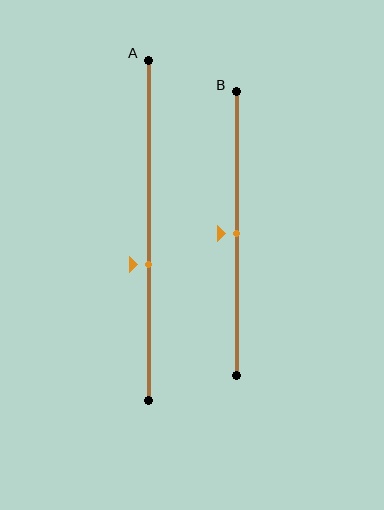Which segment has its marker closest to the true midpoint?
Segment B has its marker closest to the true midpoint.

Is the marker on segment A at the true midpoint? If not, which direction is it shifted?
No, the marker on segment A is shifted downward by about 10% of the segment length.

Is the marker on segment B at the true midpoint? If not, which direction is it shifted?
Yes, the marker on segment B is at the true midpoint.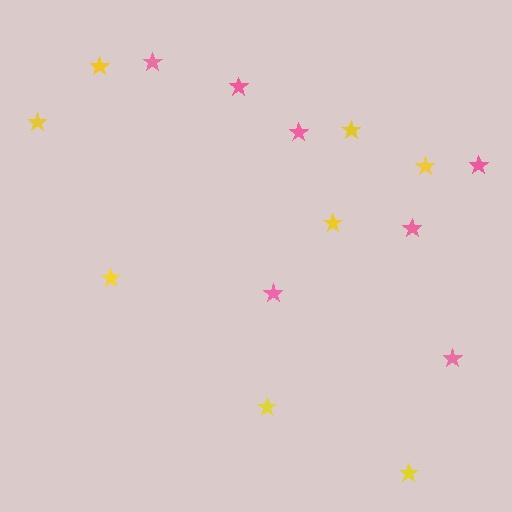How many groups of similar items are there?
There are 2 groups: one group of yellow stars (8) and one group of pink stars (7).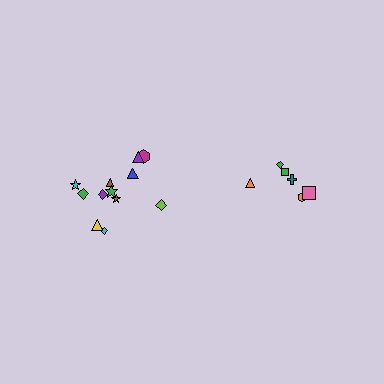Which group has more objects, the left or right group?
The left group.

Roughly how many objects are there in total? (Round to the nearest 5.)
Roughly 20 objects in total.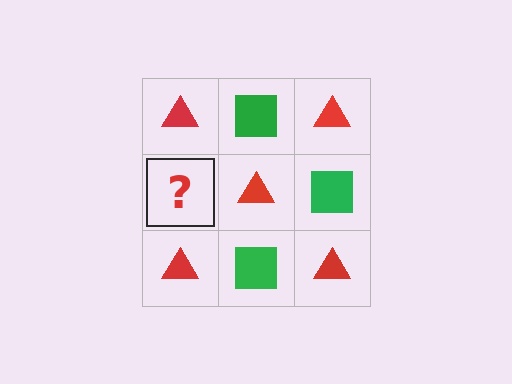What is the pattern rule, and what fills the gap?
The rule is that it alternates red triangle and green square in a checkerboard pattern. The gap should be filled with a green square.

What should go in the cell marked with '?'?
The missing cell should contain a green square.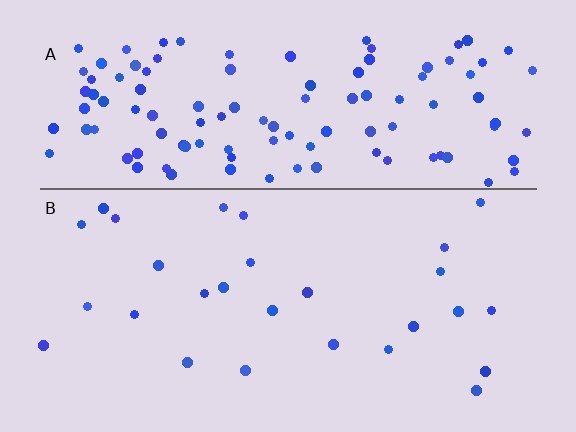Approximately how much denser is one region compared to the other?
Approximately 4.4× — region A over region B.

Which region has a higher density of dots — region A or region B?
A (the top).